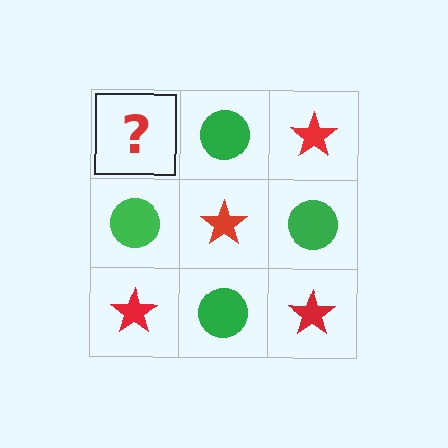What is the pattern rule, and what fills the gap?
The rule is that it alternates red star and green circle in a checkerboard pattern. The gap should be filled with a red star.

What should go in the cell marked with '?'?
The missing cell should contain a red star.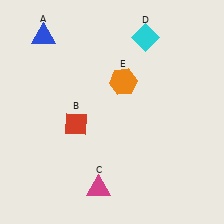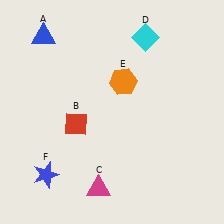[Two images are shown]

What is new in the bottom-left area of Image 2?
A blue star (F) was added in the bottom-left area of Image 2.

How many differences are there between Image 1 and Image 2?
There is 1 difference between the two images.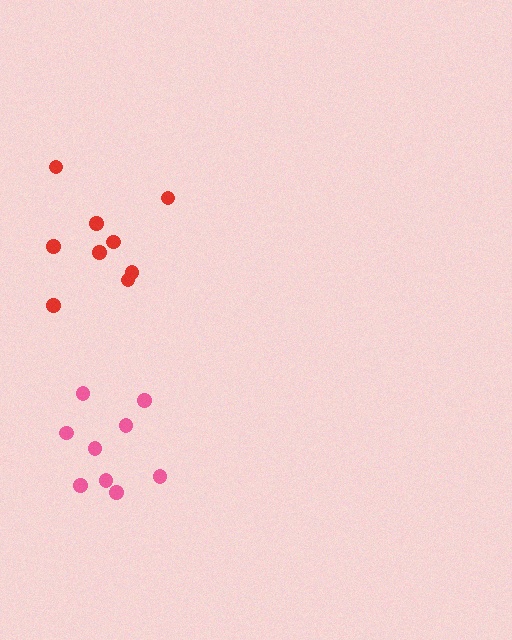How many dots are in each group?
Group 1: 9 dots, Group 2: 9 dots (18 total).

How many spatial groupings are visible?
There are 2 spatial groupings.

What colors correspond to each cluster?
The clusters are colored: pink, red.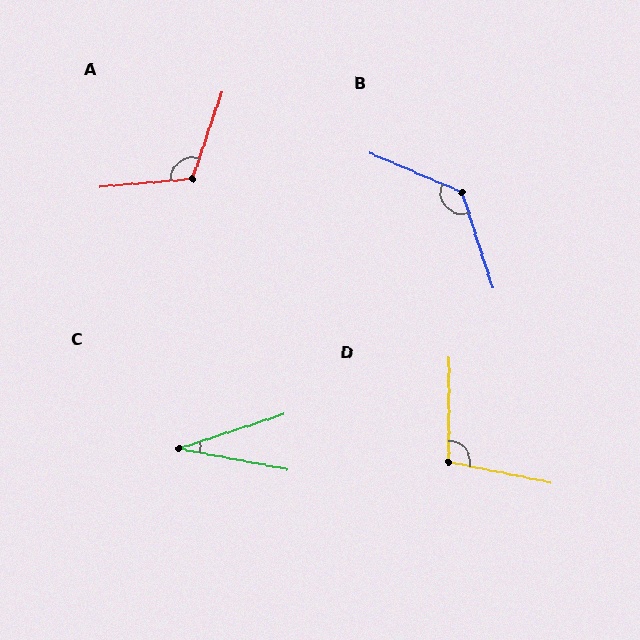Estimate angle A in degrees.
Approximately 114 degrees.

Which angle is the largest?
B, at approximately 131 degrees.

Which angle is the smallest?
C, at approximately 29 degrees.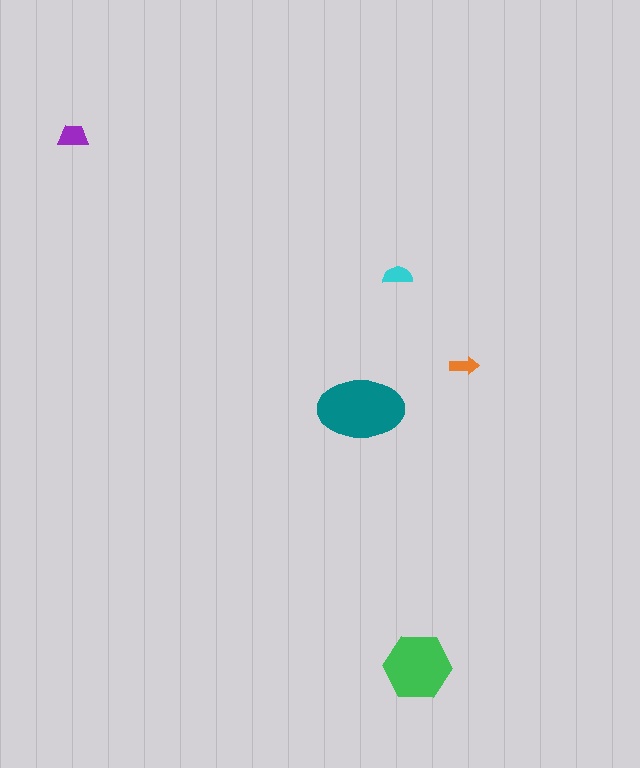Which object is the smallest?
The orange arrow.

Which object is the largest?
The teal ellipse.